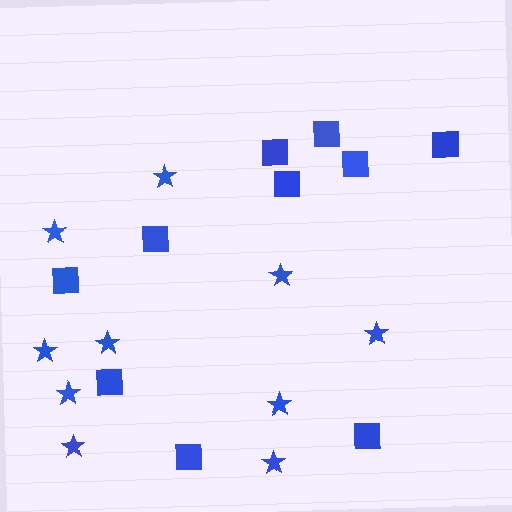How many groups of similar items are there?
There are 2 groups: one group of stars (10) and one group of squares (10).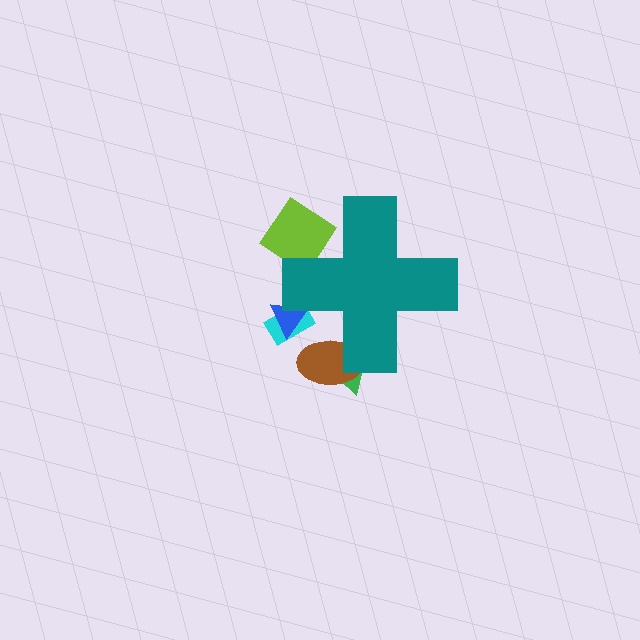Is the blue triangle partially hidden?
Yes, the blue triangle is partially hidden behind the teal cross.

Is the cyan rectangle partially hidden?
Yes, the cyan rectangle is partially hidden behind the teal cross.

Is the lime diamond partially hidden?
Yes, the lime diamond is partially hidden behind the teal cross.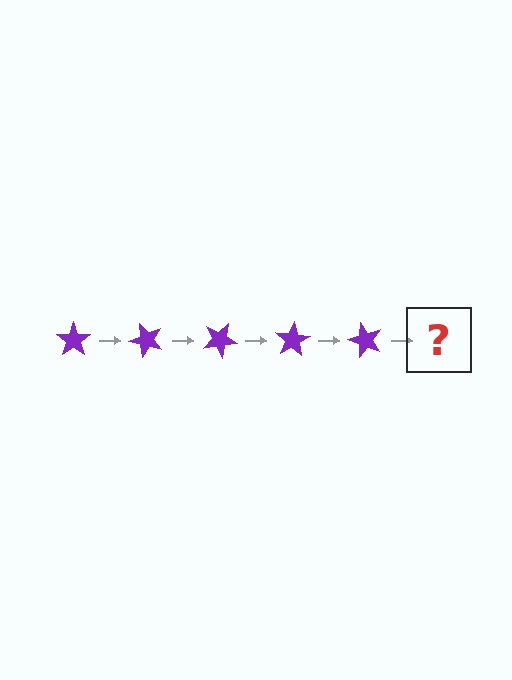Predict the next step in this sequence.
The next step is a purple star rotated 250 degrees.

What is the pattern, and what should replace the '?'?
The pattern is that the star rotates 50 degrees each step. The '?' should be a purple star rotated 250 degrees.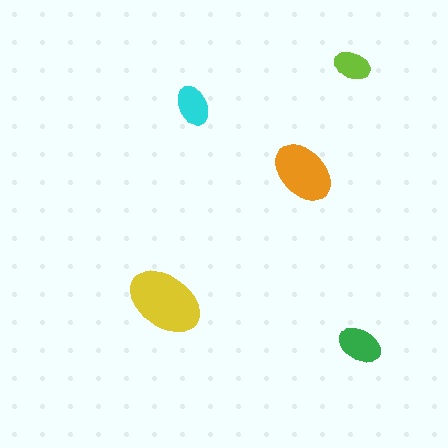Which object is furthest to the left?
The yellow ellipse is leftmost.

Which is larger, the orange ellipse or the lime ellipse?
The orange one.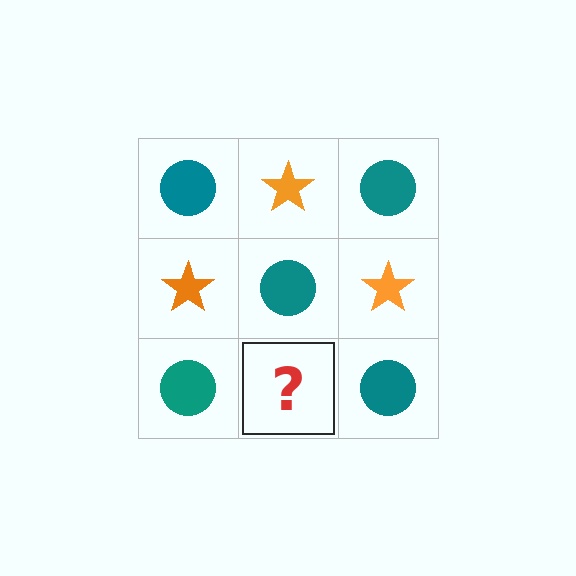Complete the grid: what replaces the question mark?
The question mark should be replaced with an orange star.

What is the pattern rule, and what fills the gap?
The rule is that it alternates teal circle and orange star in a checkerboard pattern. The gap should be filled with an orange star.